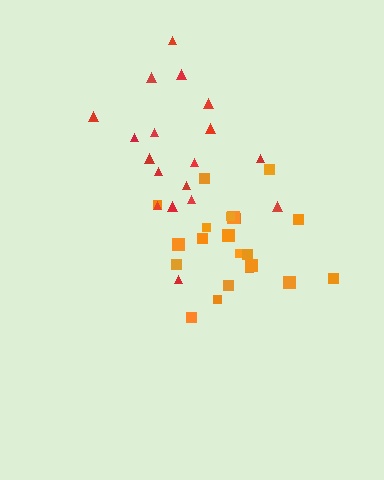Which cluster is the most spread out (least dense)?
Red.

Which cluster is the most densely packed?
Orange.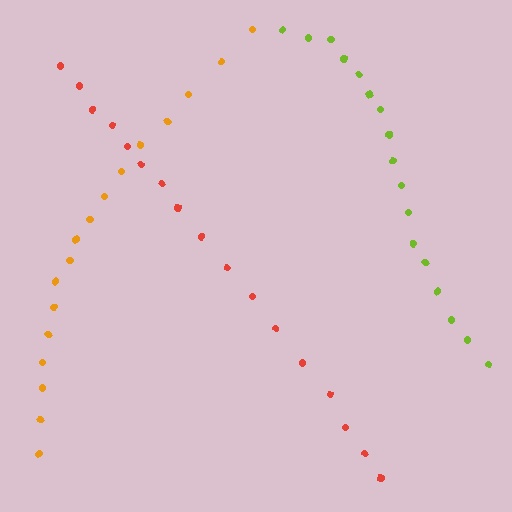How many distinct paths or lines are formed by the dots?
There are 3 distinct paths.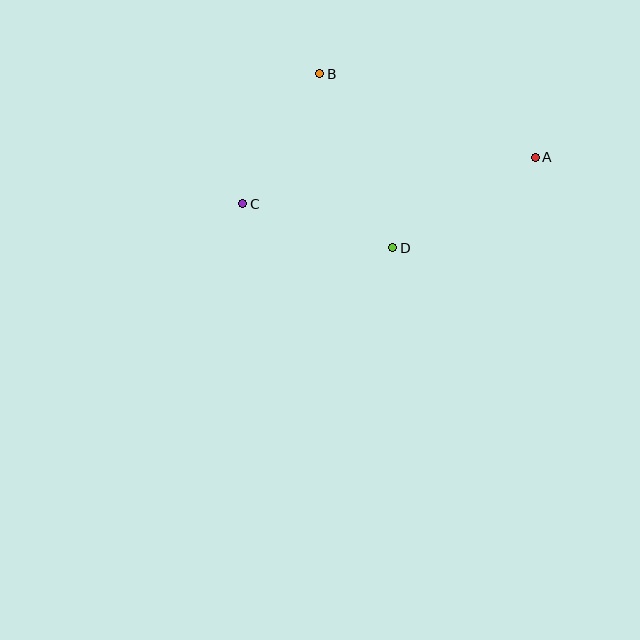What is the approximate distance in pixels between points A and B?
The distance between A and B is approximately 231 pixels.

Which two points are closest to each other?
Points B and C are closest to each other.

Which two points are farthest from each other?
Points A and C are farthest from each other.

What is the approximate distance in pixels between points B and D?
The distance between B and D is approximately 189 pixels.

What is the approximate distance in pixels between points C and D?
The distance between C and D is approximately 157 pixels.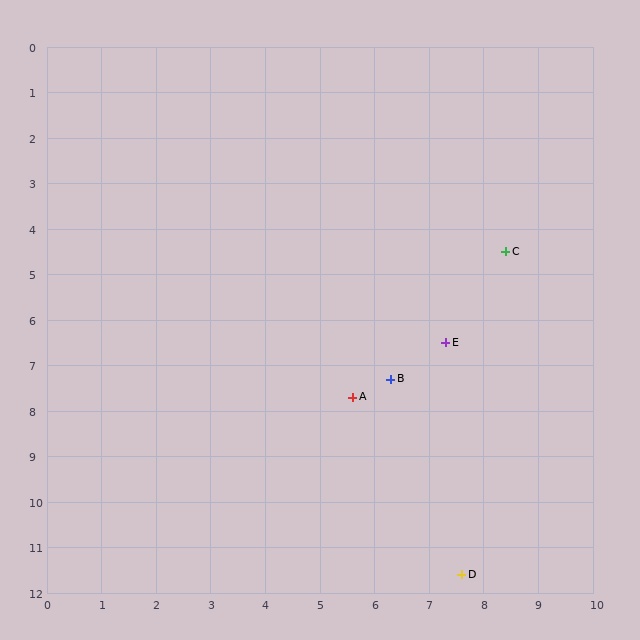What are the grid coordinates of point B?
Point B is at approximately (6.3, 7.3).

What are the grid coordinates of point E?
Point E is at approximately (7.3, 6.5).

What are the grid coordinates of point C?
Point C is at approximately (8.4, 4.5).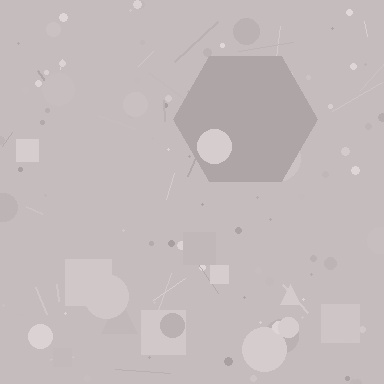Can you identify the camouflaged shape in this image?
The camouflaged shape is a hexagon.